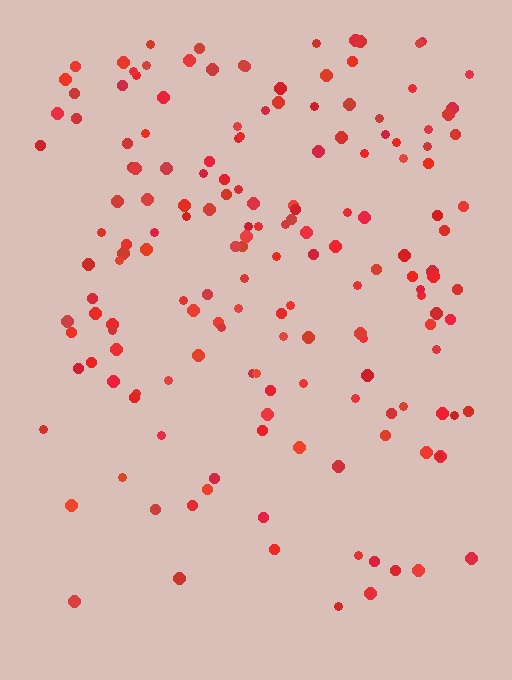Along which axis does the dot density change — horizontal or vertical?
Vertical.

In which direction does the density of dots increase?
From bottom to top, with the top side densest.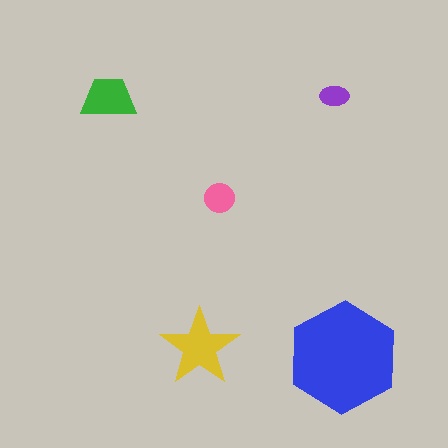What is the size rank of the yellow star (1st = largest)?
2nd.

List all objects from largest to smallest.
The blue hexagon, the yellow star, the green trapezoid, the pink circle, the purple ellipse.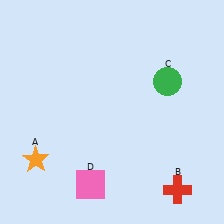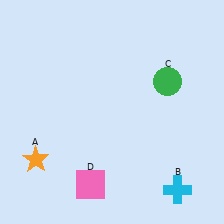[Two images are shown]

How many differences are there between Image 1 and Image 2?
There is 1 difference between the two images.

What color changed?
The cross (B) changed from red in Image 1 to cyan in Image 2.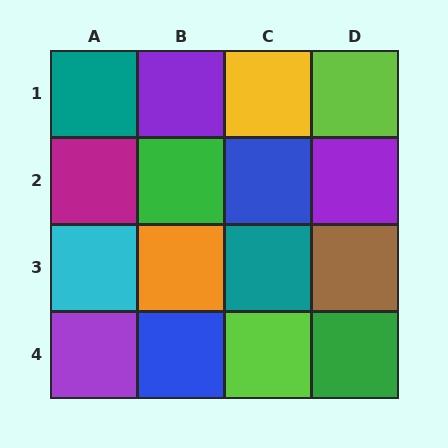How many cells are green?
2 cells are green.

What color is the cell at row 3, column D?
Brown.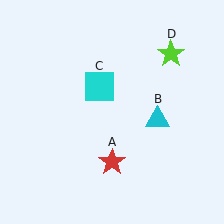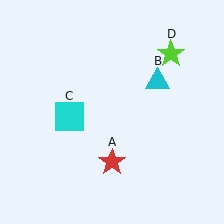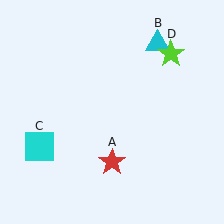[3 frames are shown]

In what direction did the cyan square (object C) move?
The cyan square (object C) moved down and to the left.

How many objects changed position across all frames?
2 objects changed position: cyan triangle (object B), cyan square (object C).